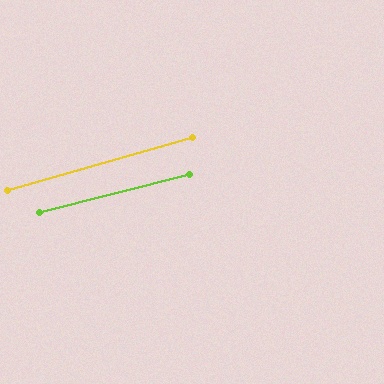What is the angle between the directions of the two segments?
Approximately 2 degrees.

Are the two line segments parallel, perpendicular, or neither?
Parallel — their directions differ by only 1.7°.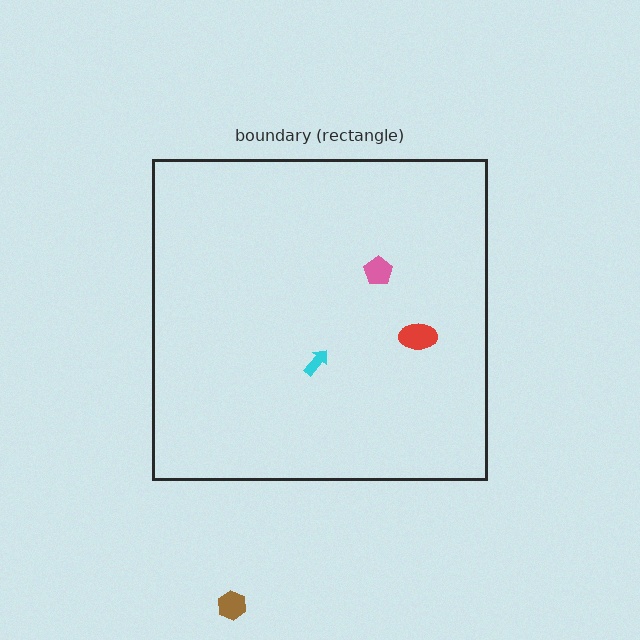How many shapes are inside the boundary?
3 inside, 1 outside.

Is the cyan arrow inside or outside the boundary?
Inside.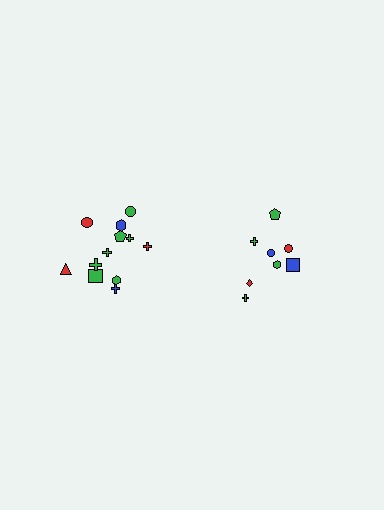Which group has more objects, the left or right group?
The left group.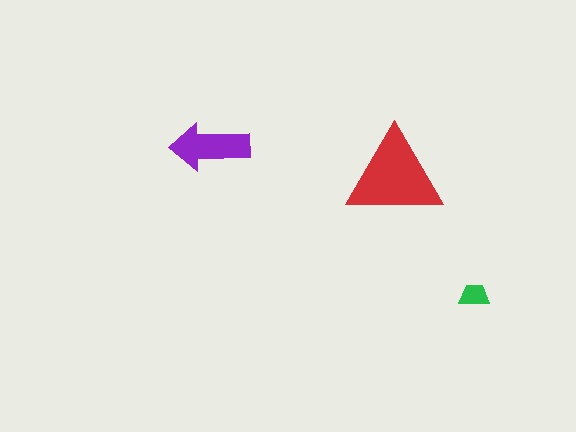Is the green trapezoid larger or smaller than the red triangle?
Smaller.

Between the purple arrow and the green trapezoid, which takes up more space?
The purple arrow.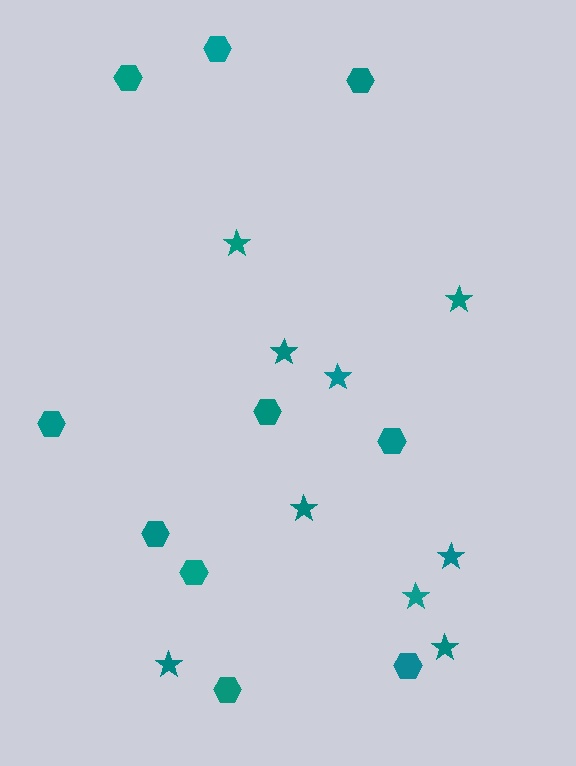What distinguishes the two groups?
There are 2 groups: one group of stars (9) and one group of hexagons (10).